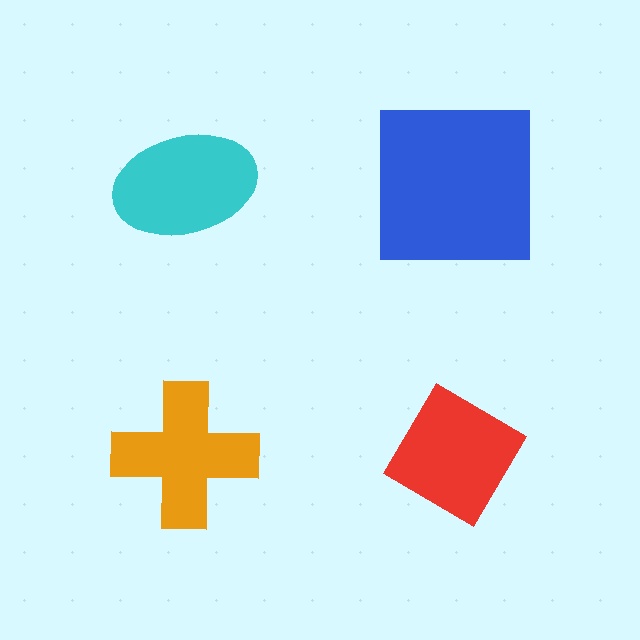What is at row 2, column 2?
A red diamond.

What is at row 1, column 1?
A cyan ellipse.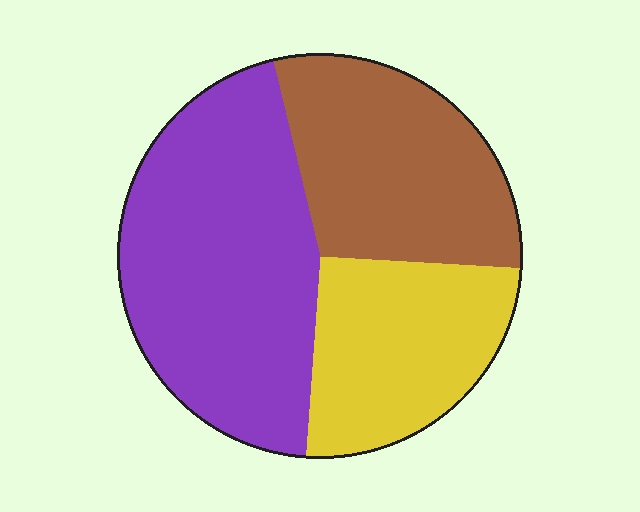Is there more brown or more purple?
Purple.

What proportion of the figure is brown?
Brown covers 30% of the figure.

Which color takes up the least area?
Yellow, at roughly 25%.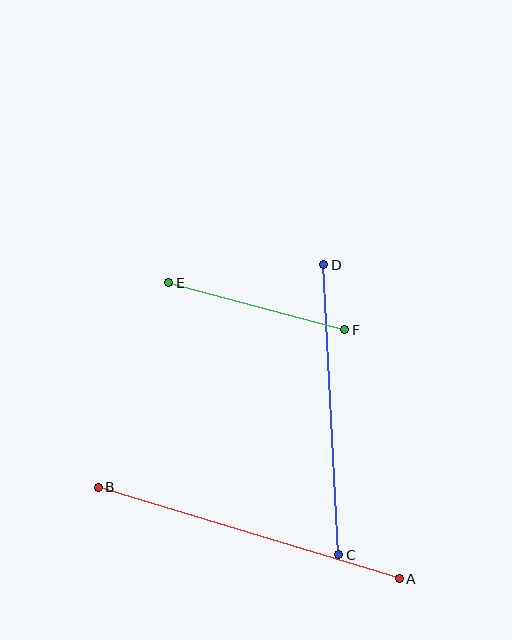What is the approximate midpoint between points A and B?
The midpoint is at approximately (249, 533) pixels.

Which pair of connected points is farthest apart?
Points A and B are farthest apart.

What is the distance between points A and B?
The distance is approximately 315 pixels.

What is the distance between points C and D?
The distance is approximately 290 pixels.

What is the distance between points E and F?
The distance is approximately 182 pixels.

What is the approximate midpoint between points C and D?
The midpoint is at approximately (331, 410) pixels.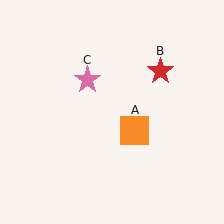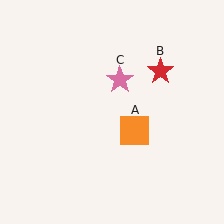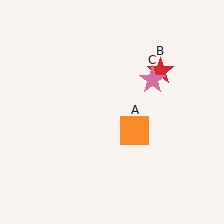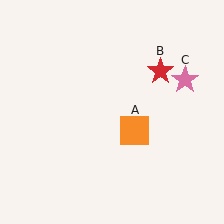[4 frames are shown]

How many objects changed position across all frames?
1 object changed position: pink star (object C).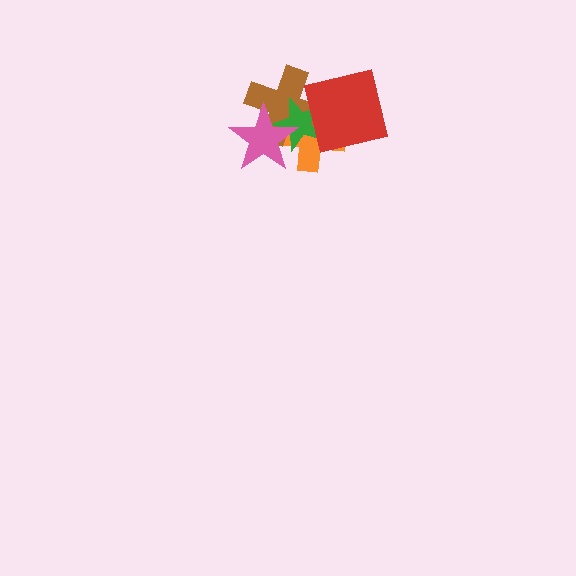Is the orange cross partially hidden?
Yes, it is partially covered by another shape.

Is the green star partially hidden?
Yes, it is partially covered by another shape.